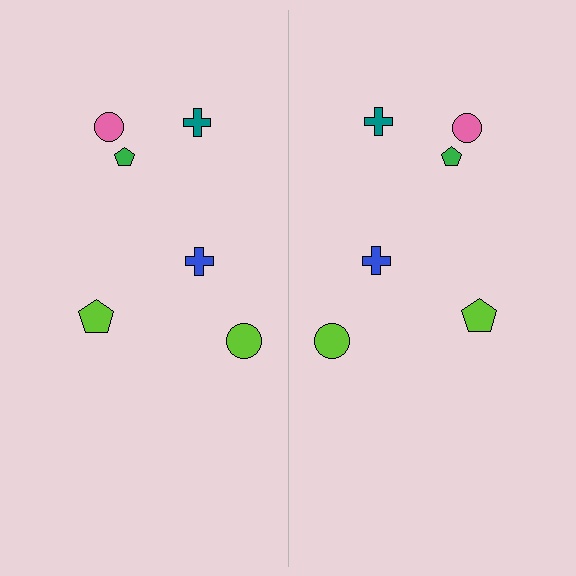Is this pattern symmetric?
Yes, this pattern has bilateral (reflection) symmetry.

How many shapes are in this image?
There are 12 shapes in this image.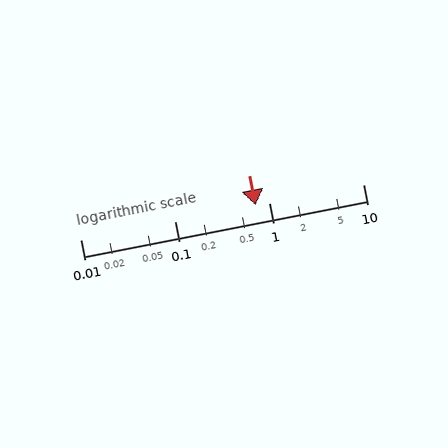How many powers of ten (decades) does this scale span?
The scale spans 3 decades, from 0.01 to 10.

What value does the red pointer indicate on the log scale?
The pointer indicates approximately 0.73.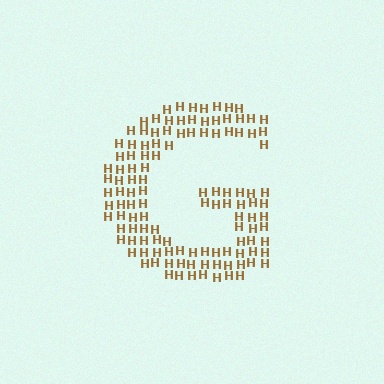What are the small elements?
The small elements are letter H's.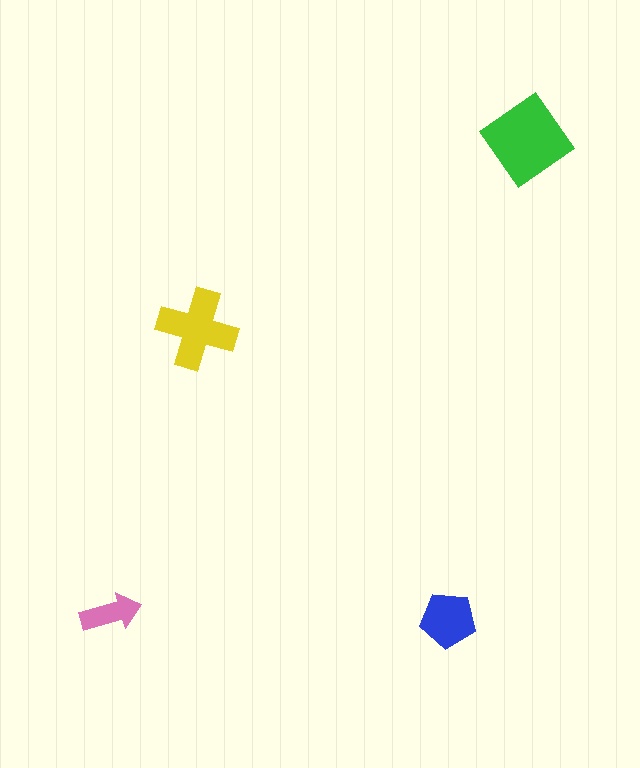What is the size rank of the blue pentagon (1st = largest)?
3rd.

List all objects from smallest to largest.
The pink arrow, the blue pentagon, the yellow cross, the green diamond.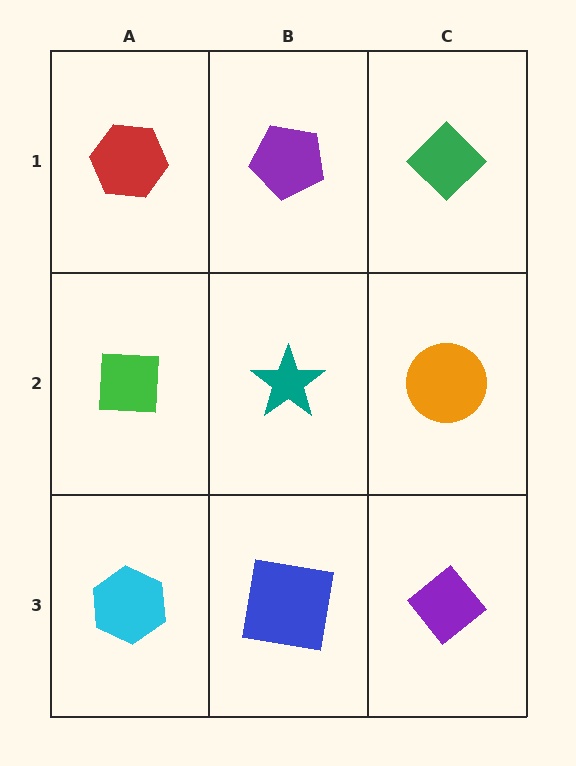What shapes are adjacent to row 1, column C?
An orange circle (row 2, column C), a purple pentagon (row 1, column B).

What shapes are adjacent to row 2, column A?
A red hexagon (row 1, column A), a cyan hexagon (row 3, column A), a teal star (row 2, column B).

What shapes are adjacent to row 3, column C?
An orange circle (row 2, column C), a blue square (row 3, column B).